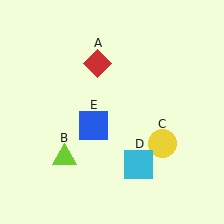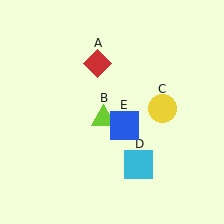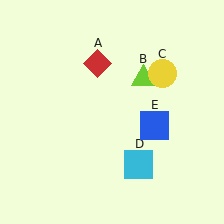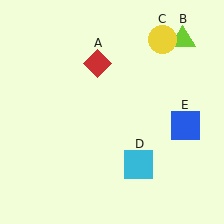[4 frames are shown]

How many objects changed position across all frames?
3 objects changed position: lime triangle (object B), yellow circle (object C), blue square (object E).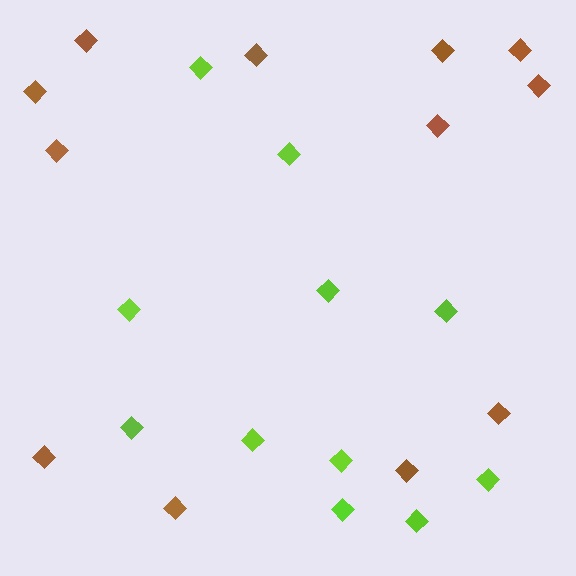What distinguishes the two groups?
There are 2 groups: one group of lime diamonds (11) and one group of brown diamonds (12).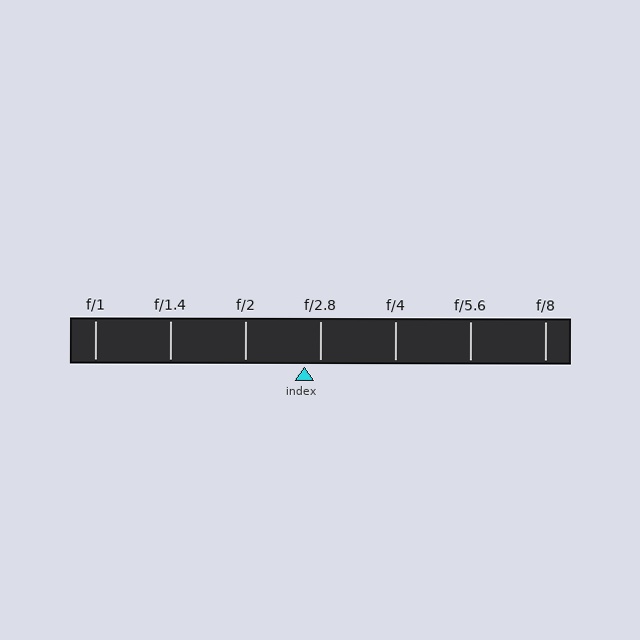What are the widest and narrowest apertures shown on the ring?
The widest aperture shown is f/1 and the narrowest is f/8.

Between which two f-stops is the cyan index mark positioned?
The index mark is between f/2 and f/2.8.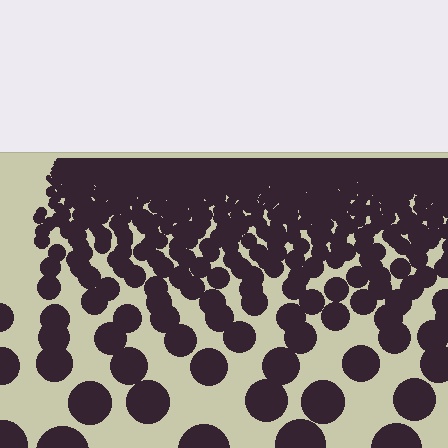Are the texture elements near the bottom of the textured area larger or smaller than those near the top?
Larger. Near the bottom, elements are closer to the viewer and appear at a bigger on-screen size.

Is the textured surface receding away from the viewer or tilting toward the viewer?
The surface is receding away from the viewer. Texture elements get smaller and denser toward the top.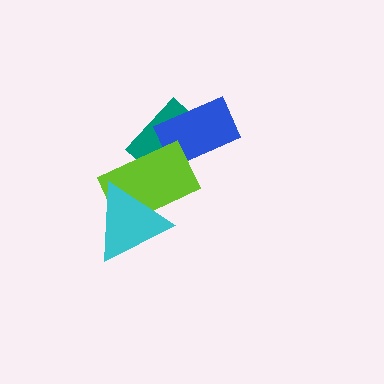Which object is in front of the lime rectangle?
The cyan triangle is in front of the lime rectangle.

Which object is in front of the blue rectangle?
The lime rectangle is in front of the blue rectangle.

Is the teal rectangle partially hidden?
Yes, it is partially covered by another shape.